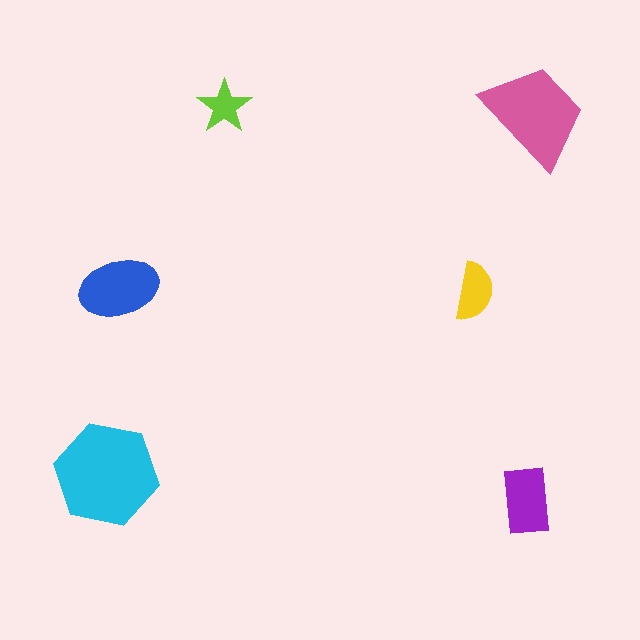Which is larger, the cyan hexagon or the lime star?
The cyan hexagon.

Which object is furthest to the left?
The cyan hexagon is leftmost.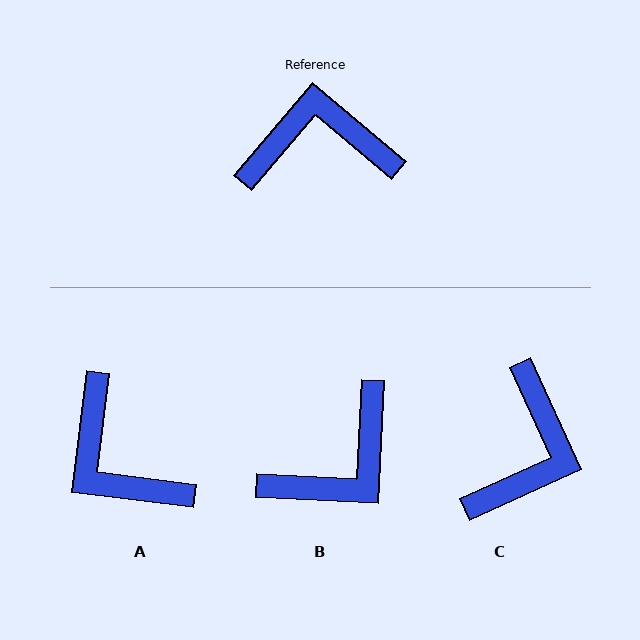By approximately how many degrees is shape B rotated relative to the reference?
Approximately 142 degrees clockwise.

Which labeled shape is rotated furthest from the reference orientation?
B, about 142 degrees away.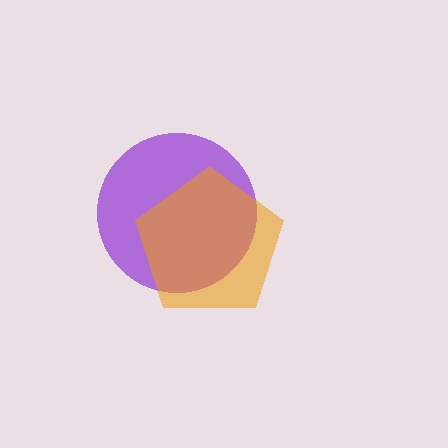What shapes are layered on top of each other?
The layered shapes are: a purple circle, an orange pentagon.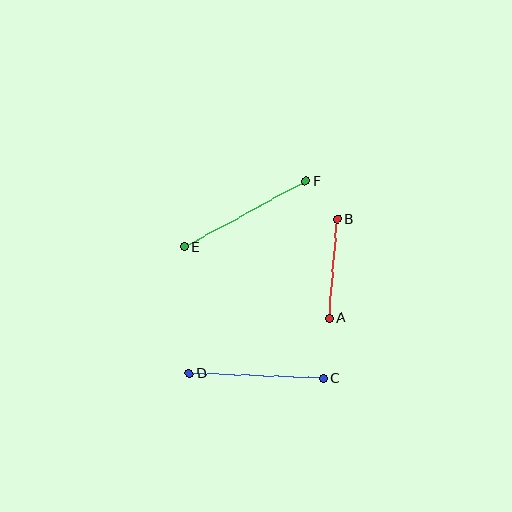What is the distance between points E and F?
The distance is approximately 138 pixels.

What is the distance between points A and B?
The distance is approximately 99 pixels.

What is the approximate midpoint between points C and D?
The midpoint is at approximately (256, 376) pixels.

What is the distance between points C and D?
The distance is approximately 134 pixels.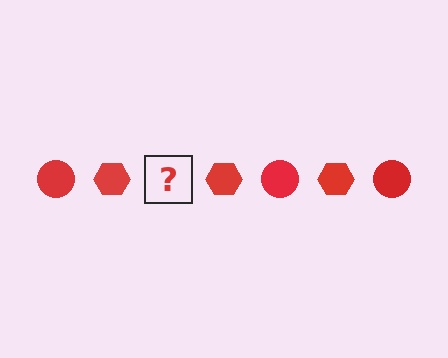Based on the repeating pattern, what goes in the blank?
The blank should be a red circle.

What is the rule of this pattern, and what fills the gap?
The rule is that the pattern cycles through circle, hexagon shapes in red. The gap should be filled with a red circle.